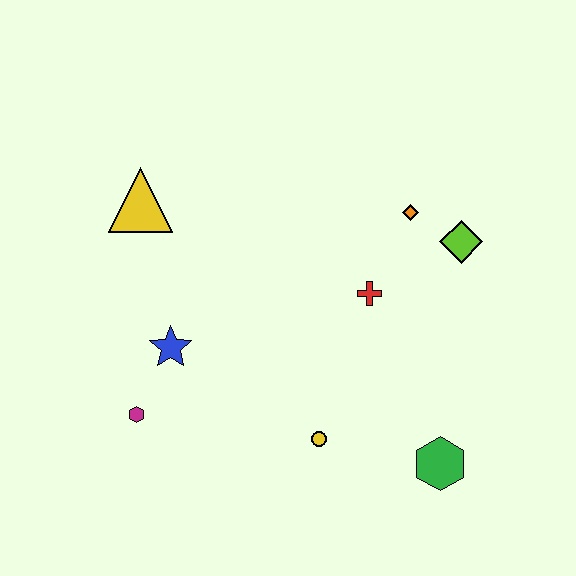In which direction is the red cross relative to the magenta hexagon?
The red cross is to the right of the magenta hexagon.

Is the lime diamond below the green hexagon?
No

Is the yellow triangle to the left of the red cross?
Yes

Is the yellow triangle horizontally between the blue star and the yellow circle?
No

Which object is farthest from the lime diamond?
The magenta hexagon is farthest from the lime diamond.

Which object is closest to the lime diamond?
The orange diamond is closest to the lime diamond.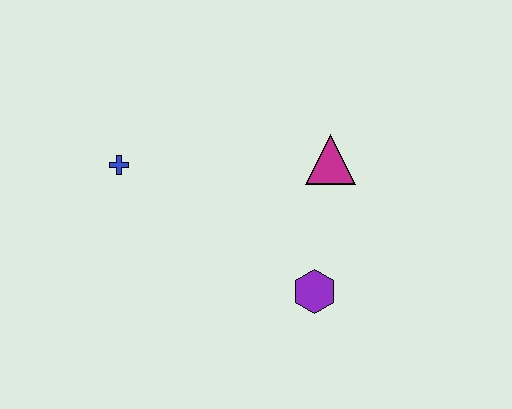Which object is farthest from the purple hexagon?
The blue cross is farthest from the purple hexagon.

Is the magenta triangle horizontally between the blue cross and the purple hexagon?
No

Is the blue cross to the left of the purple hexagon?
Yes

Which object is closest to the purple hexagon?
The magenta triangle is closest to the purple hexagon.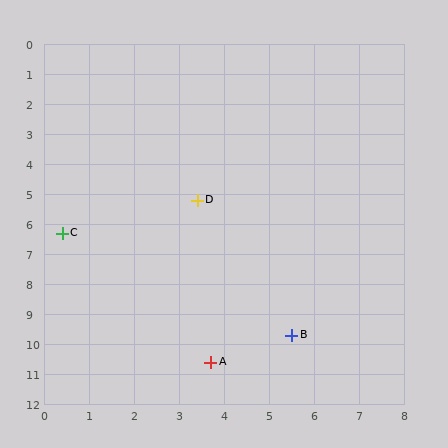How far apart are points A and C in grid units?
Points A and C are about 5.4 grid units apart.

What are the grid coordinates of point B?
Point B is at approximately (5.5, 9.7).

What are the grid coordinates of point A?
Point A is at approximately (3.7, 10.6).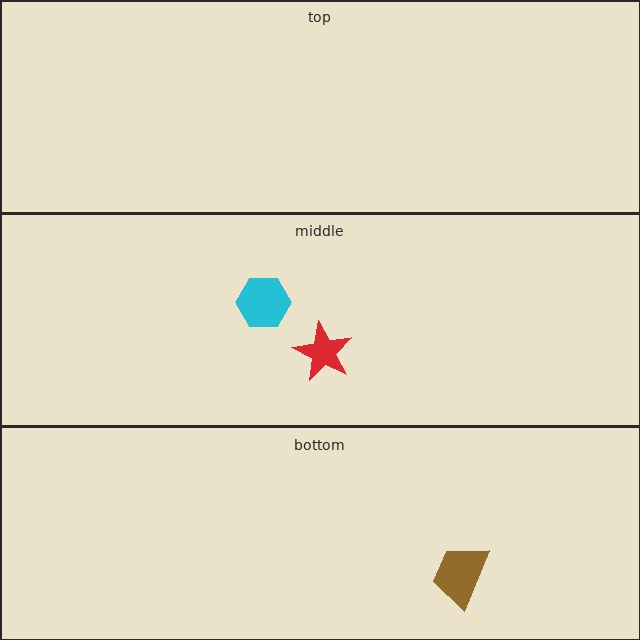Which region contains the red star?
The middle region.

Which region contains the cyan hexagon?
The middle region.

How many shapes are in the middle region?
2.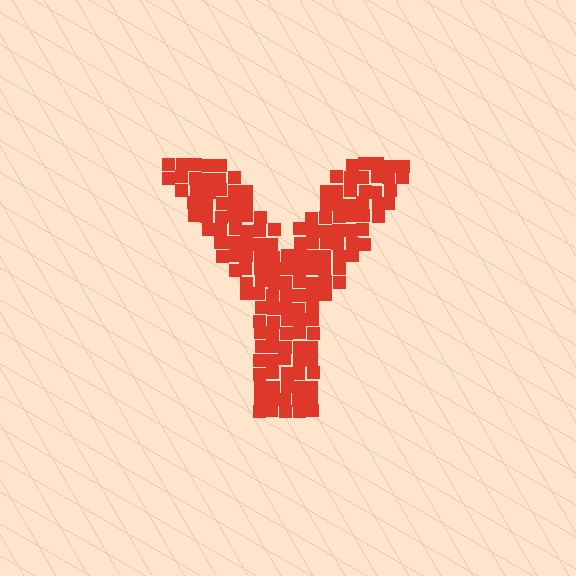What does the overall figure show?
The overall figure shows the letter Y.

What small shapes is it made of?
It is made of small squares.